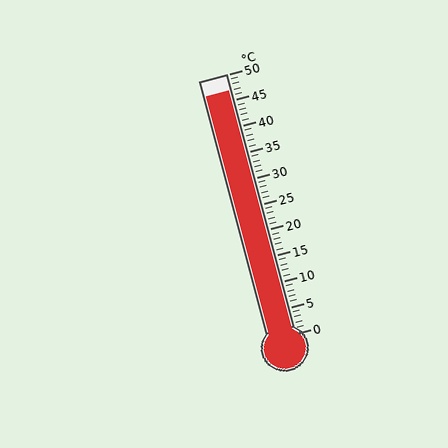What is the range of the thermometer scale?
The thermometer scale ranges from 0°C to 50°C.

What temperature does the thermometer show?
The thermometer shows approximately 47°C.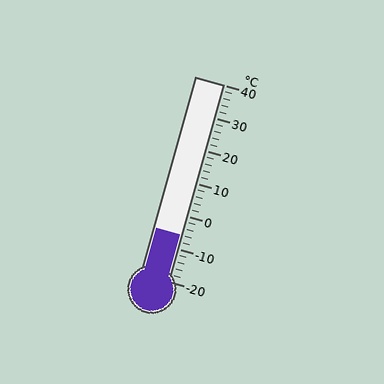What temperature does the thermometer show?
The thermometer shows approximately -6°C.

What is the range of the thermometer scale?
The thermometer scale ranges from -20°C to 40°C.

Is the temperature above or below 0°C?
The temperature is below 0°C.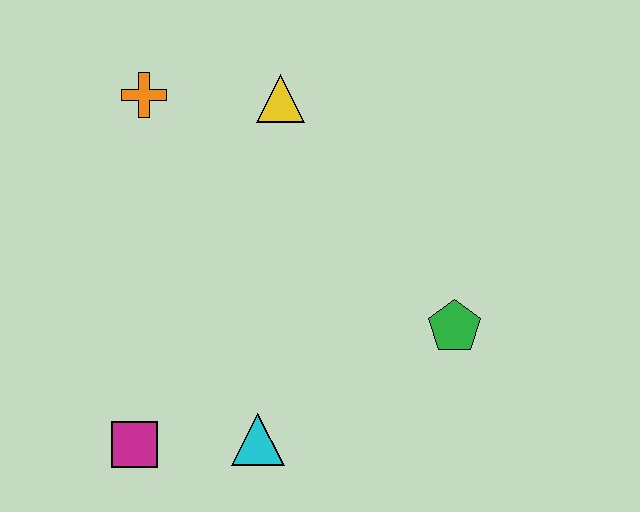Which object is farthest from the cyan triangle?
The orange cross is farthest from the cyan triangle.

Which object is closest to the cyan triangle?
The magenta square is closest to the cyan triangle.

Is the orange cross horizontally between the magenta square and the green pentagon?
Yes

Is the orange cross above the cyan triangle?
Yes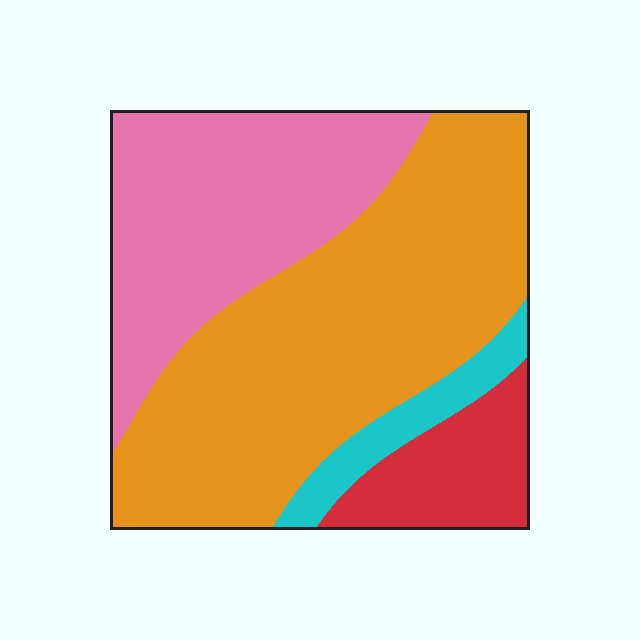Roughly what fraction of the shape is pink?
Pink covers 31% of the shape.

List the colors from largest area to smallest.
From largest to smallest: orange, pink, red, cyan.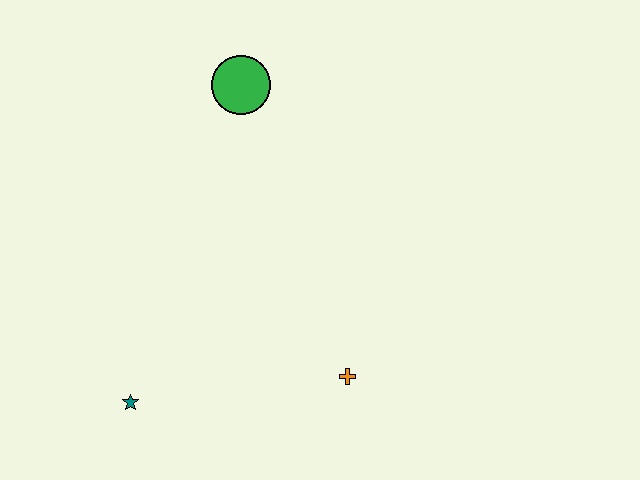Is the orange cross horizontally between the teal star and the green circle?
No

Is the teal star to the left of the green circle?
Yes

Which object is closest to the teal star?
The orange cross is closest to the teal star.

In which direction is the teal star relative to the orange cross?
The teal star is to the left of the orange cross.